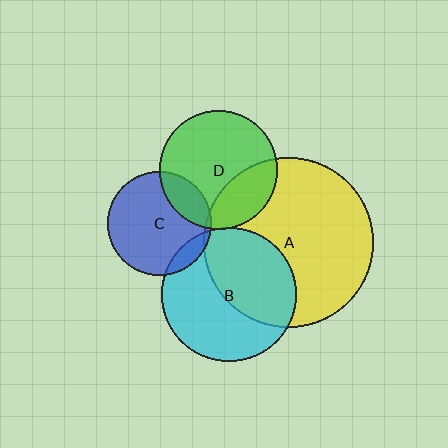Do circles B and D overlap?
Yes.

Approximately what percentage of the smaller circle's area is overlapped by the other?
Approximately 5%.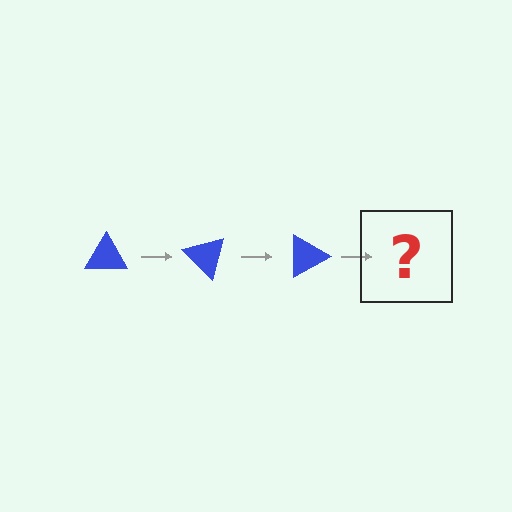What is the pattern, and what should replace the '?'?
The pattern is that the triangle rotates 45 degrees each step. The '?' should be a blue triangle rotated 135 degrees.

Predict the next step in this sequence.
The next step is a blue triangle rotated 135 degrees.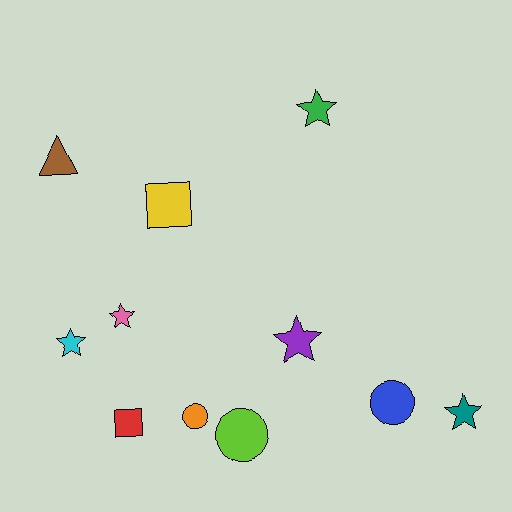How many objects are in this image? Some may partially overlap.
There are 11 objects.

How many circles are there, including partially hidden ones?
There are 3 circles.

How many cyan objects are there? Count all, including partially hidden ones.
There is 1 cyan object.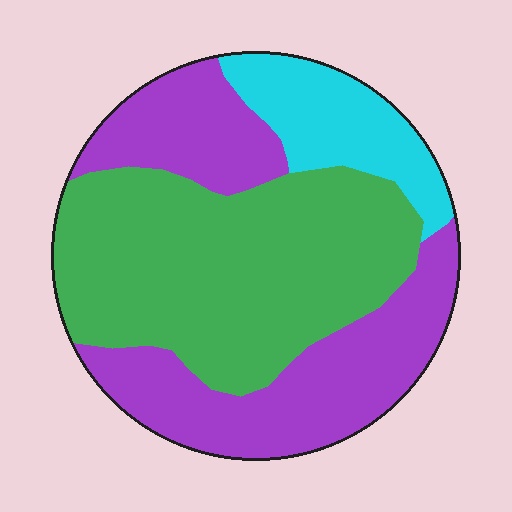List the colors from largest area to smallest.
From largest to smallest: green, purple, cyan.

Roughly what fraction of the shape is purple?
Purple covers around 40% of the shape.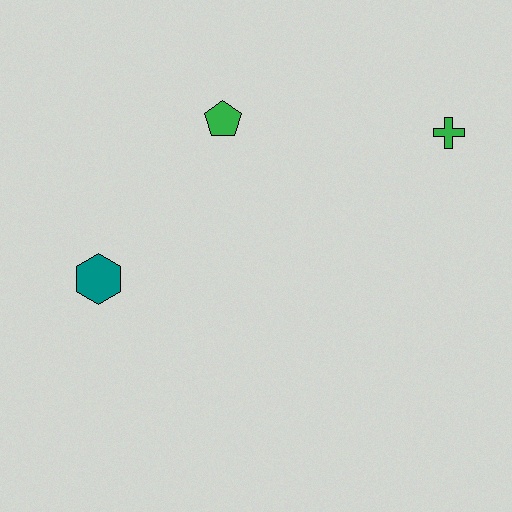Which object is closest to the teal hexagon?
The green pentagon is closest to the teal hexagon.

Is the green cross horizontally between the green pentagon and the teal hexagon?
No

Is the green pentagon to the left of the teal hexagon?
No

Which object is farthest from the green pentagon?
The green cross is farthest from the green pentagon.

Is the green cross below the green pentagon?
Yes